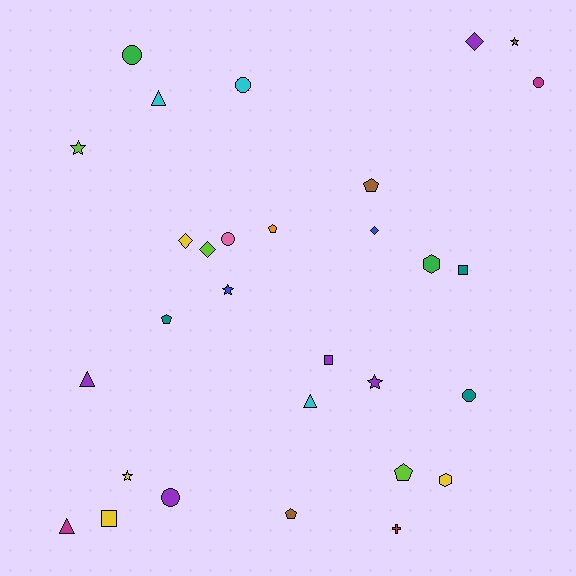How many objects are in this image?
There are 30 objects.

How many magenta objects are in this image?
There are 2 magenta objects.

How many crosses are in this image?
There is 1 cross.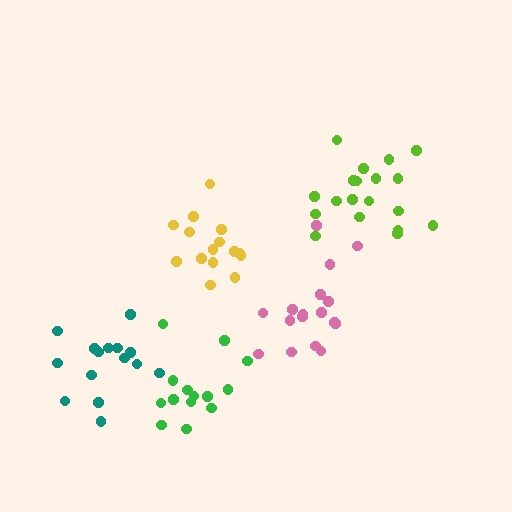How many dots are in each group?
Group 1: 14 dots, Group 2: 15 dots, Group 3: 16 dots, Group 4: 17 dots, Group 5: 19 dots (81 total).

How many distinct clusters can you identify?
There are 5 distinct clusters.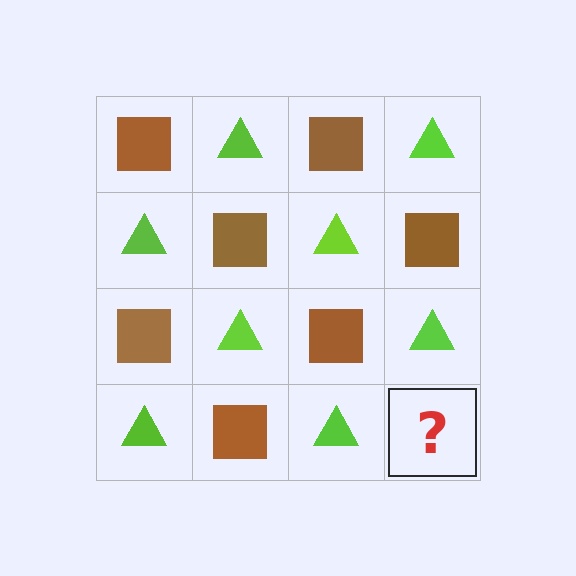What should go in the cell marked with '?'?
The missing cell should contain a brown square.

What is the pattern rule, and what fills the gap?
The rule is that it alternates brown square and lime triangle in a checkerboard pattern. The gap should be filled with a brown square.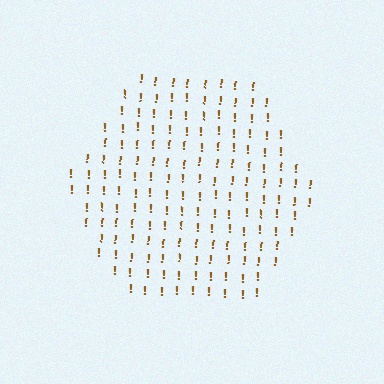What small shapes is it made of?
It is made of small exclamation marks.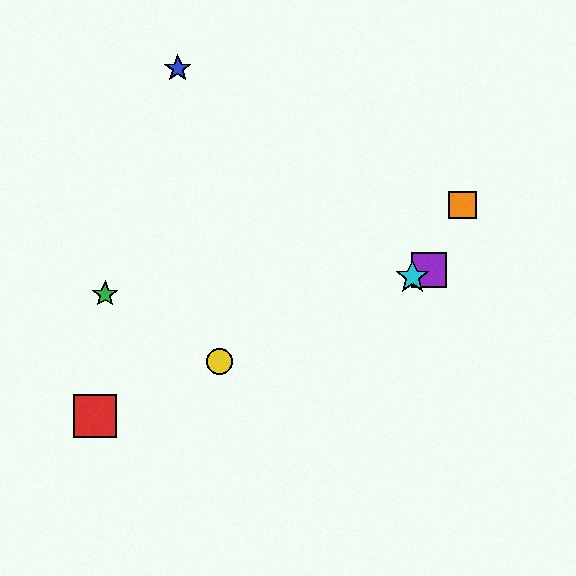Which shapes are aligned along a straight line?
The red square, the yellow circle, the purple square, the cyan star are aligned along a straight line.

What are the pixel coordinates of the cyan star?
The cyan star is at (412, 277).